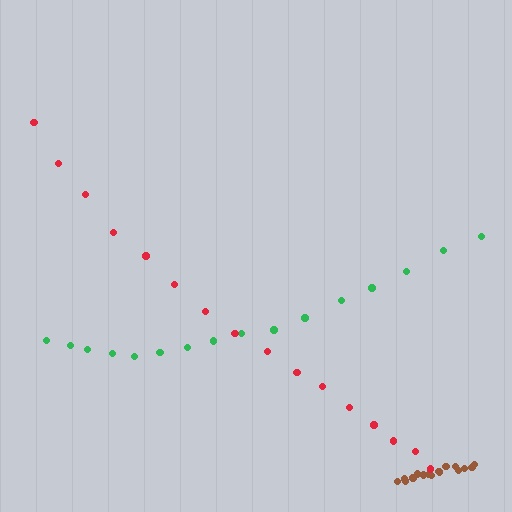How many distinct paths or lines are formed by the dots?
There are 3 distinct paths.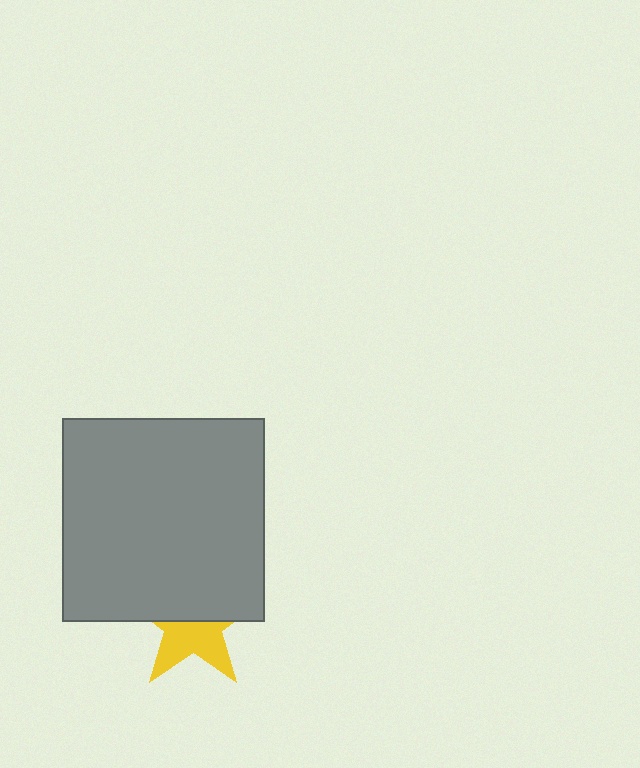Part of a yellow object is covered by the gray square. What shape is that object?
It is a star.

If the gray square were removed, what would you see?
You would see the complete yellow star.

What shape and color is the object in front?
The object in front is a gray square.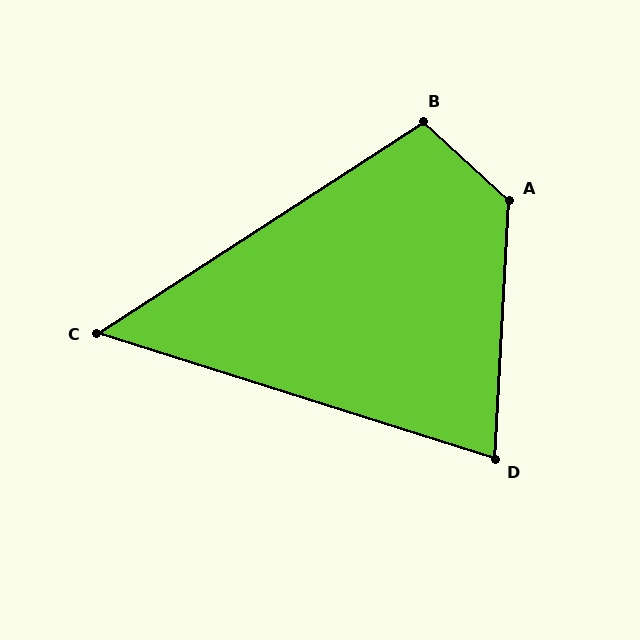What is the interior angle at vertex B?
Approximately 104 degrees (obtuse).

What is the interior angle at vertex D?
Approximately 76 degrees (acute).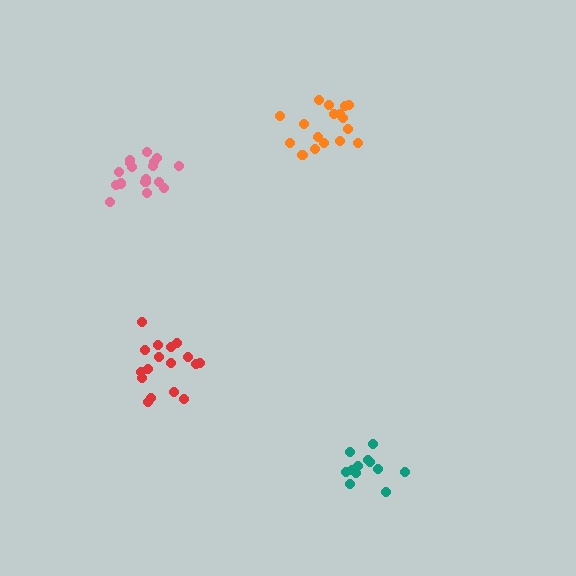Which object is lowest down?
The teal cluster is bottommost.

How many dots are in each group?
Group 1: 17 dots, Group 2: 12 dots, Group 3: 17 dots, Group 4: 17 dots (63 total).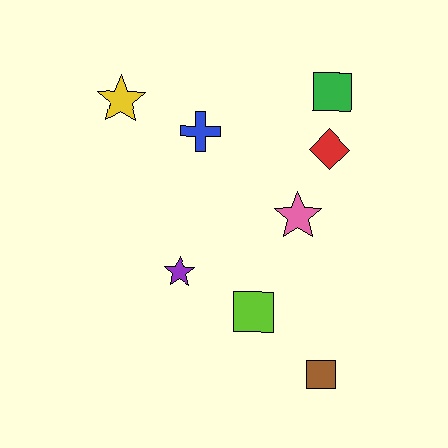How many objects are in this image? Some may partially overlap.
There are 8 objects.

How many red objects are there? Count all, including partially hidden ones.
There is 1 red object.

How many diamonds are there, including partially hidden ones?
There is 1 diamond.